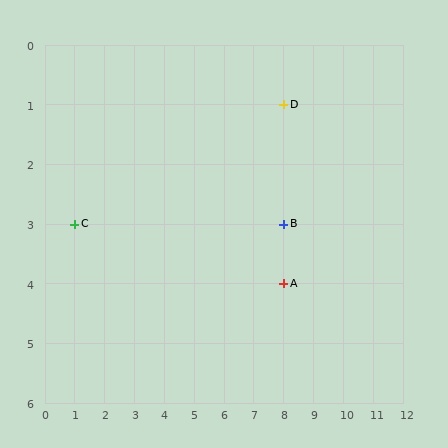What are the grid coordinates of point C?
Point C is at grid coordinates (1, 3).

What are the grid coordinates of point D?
Point D is at grid coordinates (8, 1).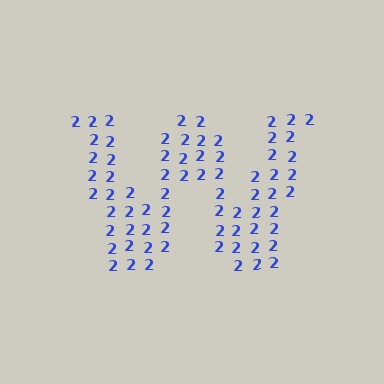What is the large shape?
The large shape is the letter W.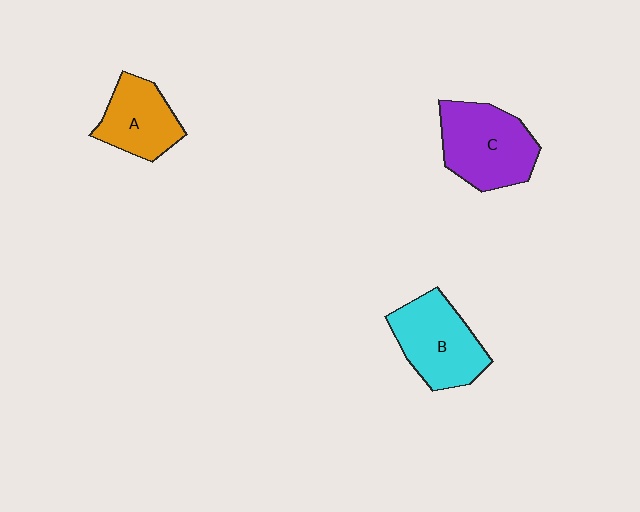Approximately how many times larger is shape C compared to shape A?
Approximately 1.4 times.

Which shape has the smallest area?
Shape A (orange).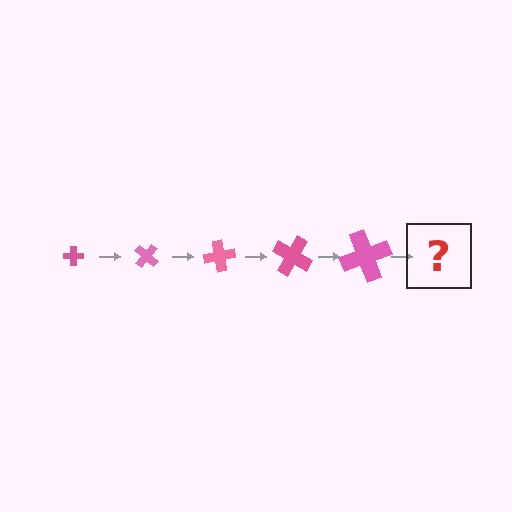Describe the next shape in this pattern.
It should be a cross, larger than the previous one and rotated 200 degrees from the start.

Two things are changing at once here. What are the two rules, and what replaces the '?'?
The two rules are that the cross grows larger each step and it rotates 40 degrees each step. The '?' should be a cross, larger than the previous one and rotated 200 degrees from the start.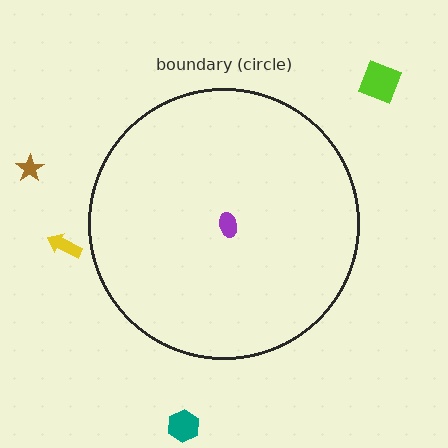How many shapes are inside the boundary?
1 inside, 4 outside.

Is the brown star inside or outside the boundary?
Outside.